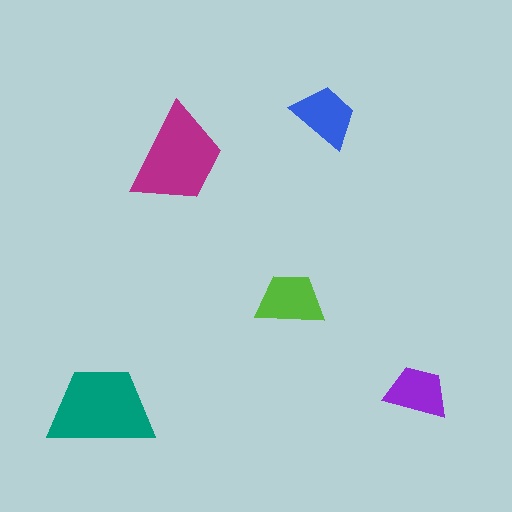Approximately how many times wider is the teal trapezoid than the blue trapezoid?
About 1.5 times wider.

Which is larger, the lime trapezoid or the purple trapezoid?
The lime one.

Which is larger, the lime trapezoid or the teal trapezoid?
The teal one.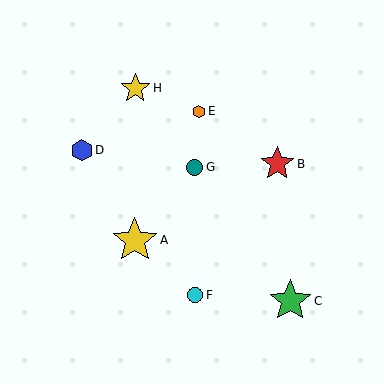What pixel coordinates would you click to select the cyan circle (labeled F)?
Click at (195, 295) to select the cyan circle F.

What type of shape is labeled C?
Shape C is a green star.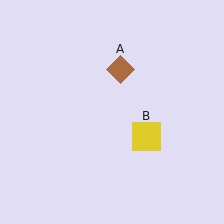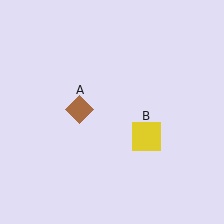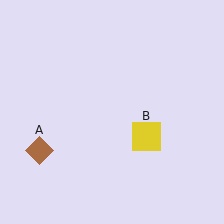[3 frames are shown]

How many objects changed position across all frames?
1 object changed position: brown diamond (object A).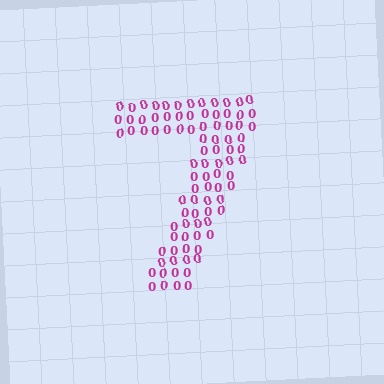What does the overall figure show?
The overall figure shows the digit 7.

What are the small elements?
The small elements are digit 0's.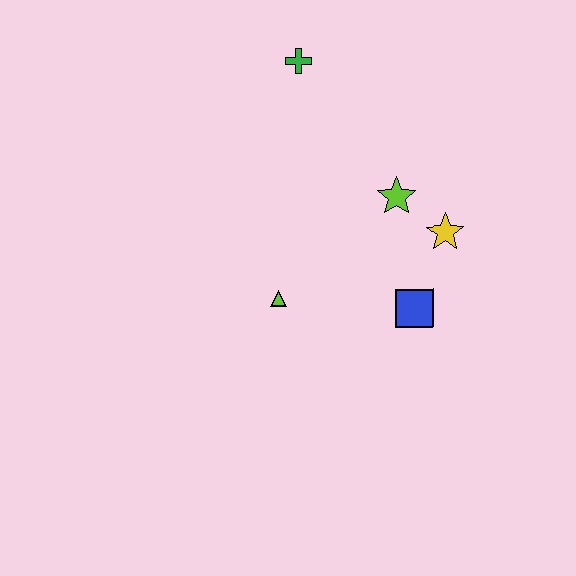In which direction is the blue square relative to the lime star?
The blue square is below the lime star.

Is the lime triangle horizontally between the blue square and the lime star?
No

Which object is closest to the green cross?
The lime star is closest to the green cross.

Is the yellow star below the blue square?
No